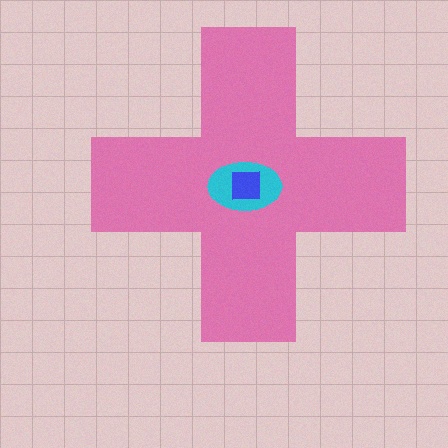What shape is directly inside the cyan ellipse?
The blue square.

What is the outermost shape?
The pink cross.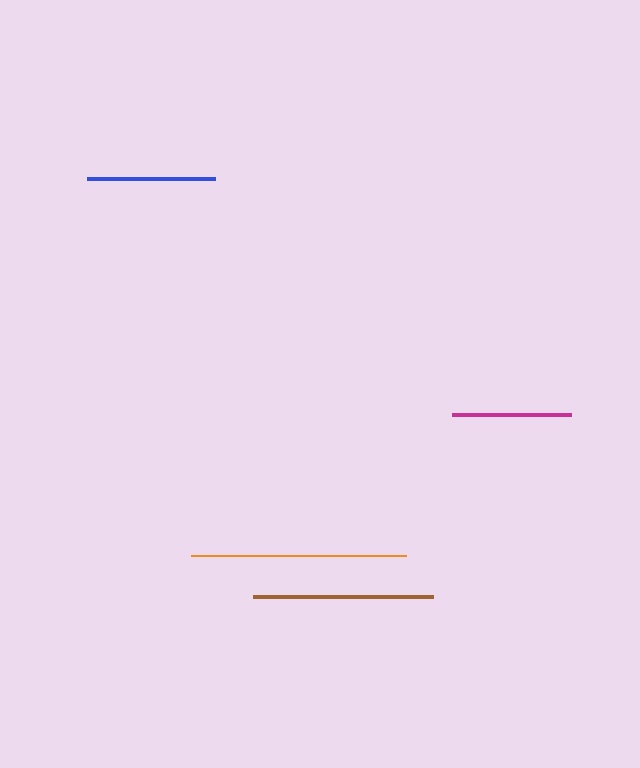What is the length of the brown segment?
The brown segment is approximately 179 pixels long.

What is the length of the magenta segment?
The magenta segment is approximately 119 pixels long.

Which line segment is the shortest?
The magenta line is the shortest at approximately 119 pixels.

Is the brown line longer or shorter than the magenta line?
The brown line is longer than the magenta line.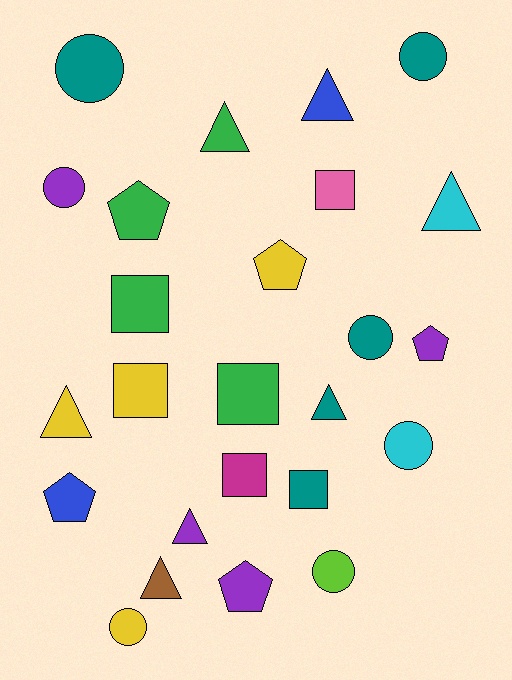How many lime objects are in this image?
There is 1 lime object.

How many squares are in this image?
There are 6 squares.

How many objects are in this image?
There are 25 objects.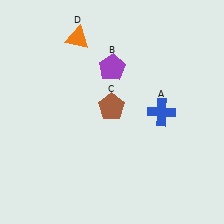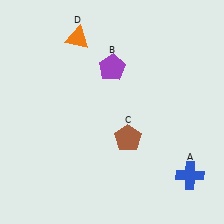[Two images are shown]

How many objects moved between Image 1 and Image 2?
2 objects moved between the two images.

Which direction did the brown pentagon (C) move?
The brown pentagon (C) moved down.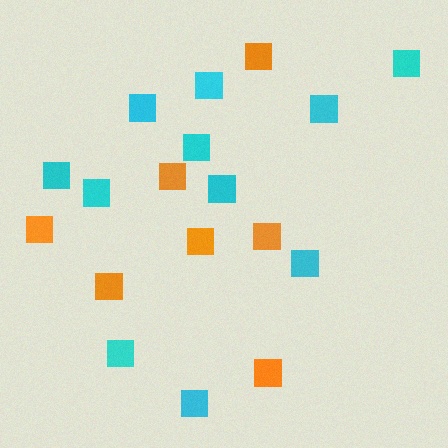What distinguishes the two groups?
There are 2 groups: one group of orange squares (7) and one group of cyan squares (11).